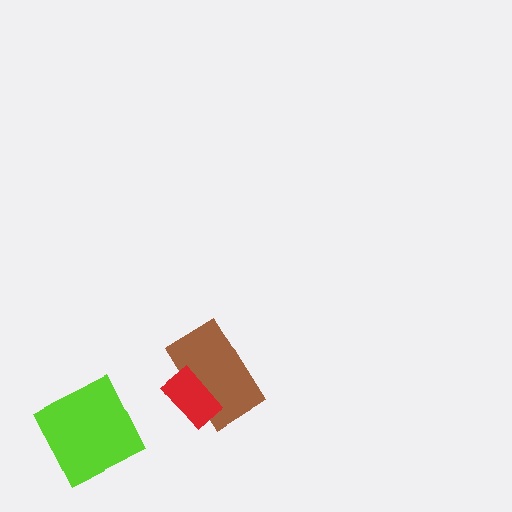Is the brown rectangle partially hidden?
Yes, it is partially covered by another shape.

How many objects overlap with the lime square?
0 objects overlap with the lime square.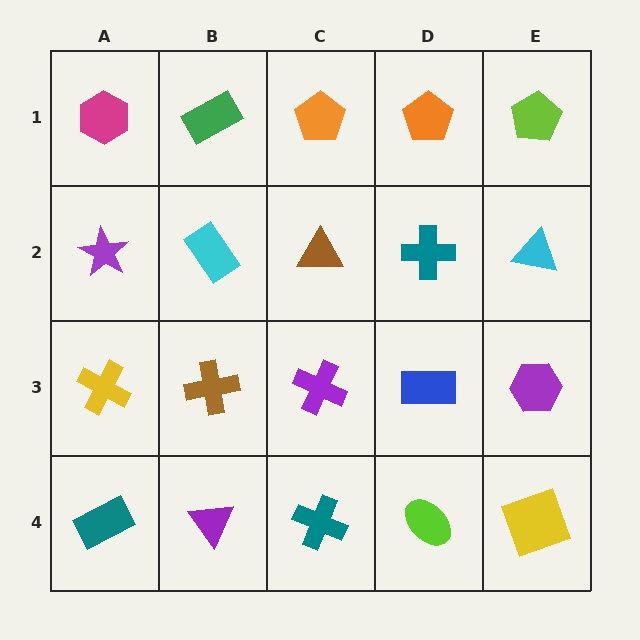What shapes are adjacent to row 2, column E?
A lime pentagon (row 1, column E), a purple hexagon (row 3, column E), a teal cross (row 2, column D).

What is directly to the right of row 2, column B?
A brown triangle.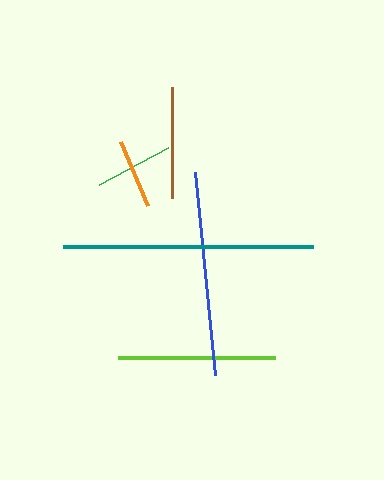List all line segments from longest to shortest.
From longest to shortest: teal, blue, lime, brown, green, orange.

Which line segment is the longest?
The teal line is the longest at approximately 249 pixels.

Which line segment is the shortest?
The orange line is the shortest at approximately 70 pixels.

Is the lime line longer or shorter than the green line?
The lime line is longer than the green line.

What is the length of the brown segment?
The brown segment is approximately 111 pixels long.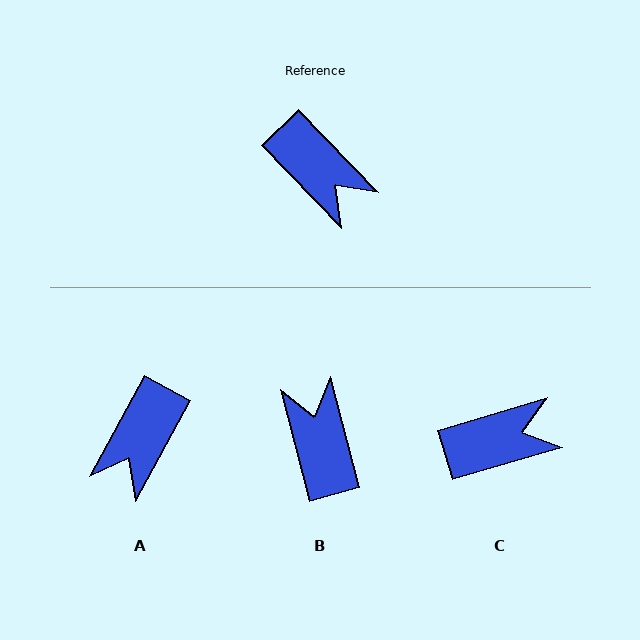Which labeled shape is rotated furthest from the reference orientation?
B, about 151 degrees away.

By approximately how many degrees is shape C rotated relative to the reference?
Approximately 63 degrees counter-clockwise.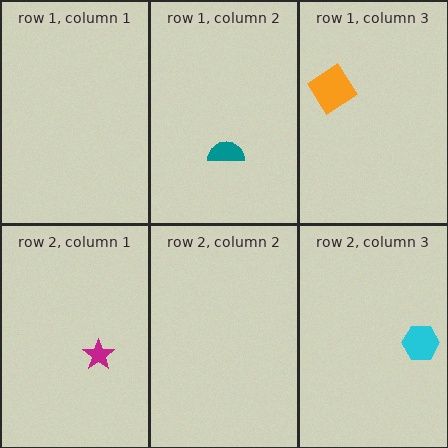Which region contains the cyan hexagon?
The row 2, column 3 region.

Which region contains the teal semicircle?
The row 1, column 2 region.